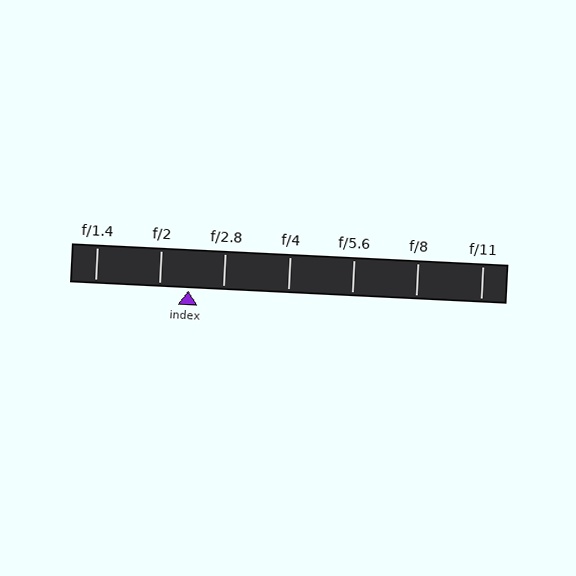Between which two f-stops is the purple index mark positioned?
The index mark is between f/2 and f/2.8.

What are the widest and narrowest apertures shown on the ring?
The widest aperture shown is f/1.4 and the narrowest is f/11.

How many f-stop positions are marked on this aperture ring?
There are 7 f-stop positions marked.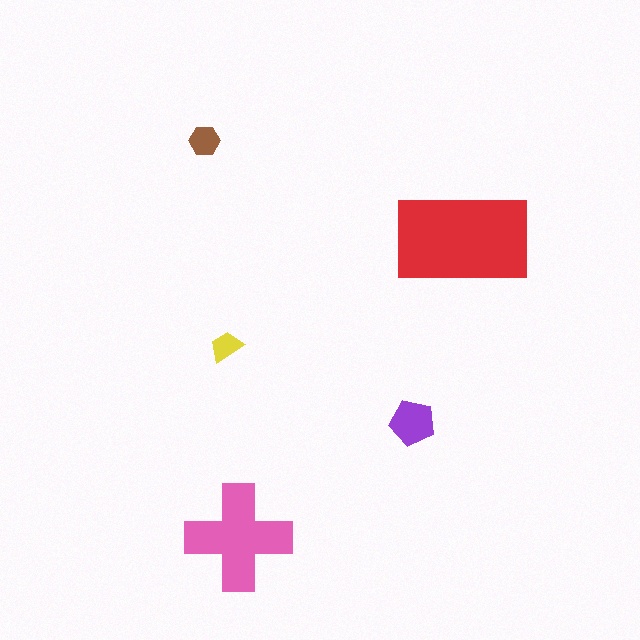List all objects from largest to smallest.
The red rectangle, the pink cross, the purple pentagon, the brown hexagon, the yellow trapezoid.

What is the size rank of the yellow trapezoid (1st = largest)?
5th.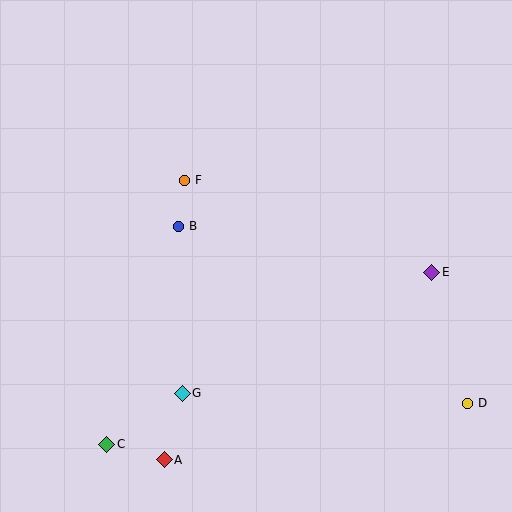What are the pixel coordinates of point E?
Point E is at (432, 272).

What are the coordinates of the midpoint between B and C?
The midpoint between B and C is at (143, 335).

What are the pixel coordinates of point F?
Point F is at (185, 180).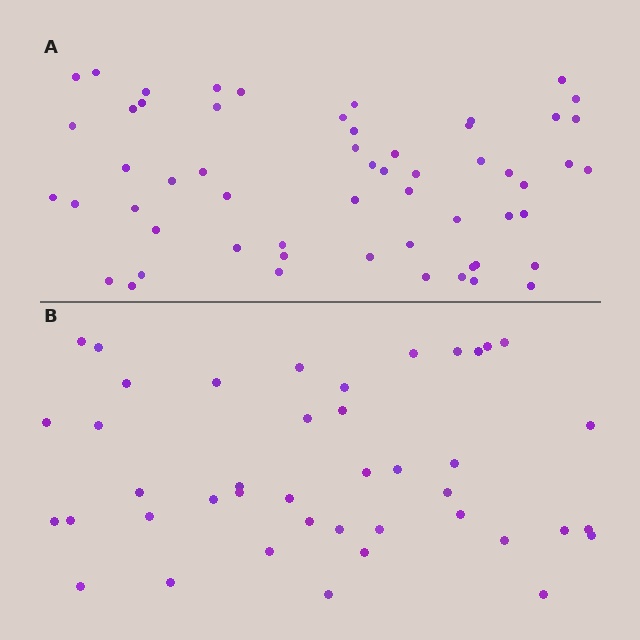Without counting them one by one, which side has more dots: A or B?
Region A (the top region) has more dots.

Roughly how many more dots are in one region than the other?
Region A has approximately 15 more dots than region B.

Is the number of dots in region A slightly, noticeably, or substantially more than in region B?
Region A has noticeably more, but not dramatically so. The ratio is roughly 1.4 to 1.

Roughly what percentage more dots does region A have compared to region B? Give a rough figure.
About 35% more.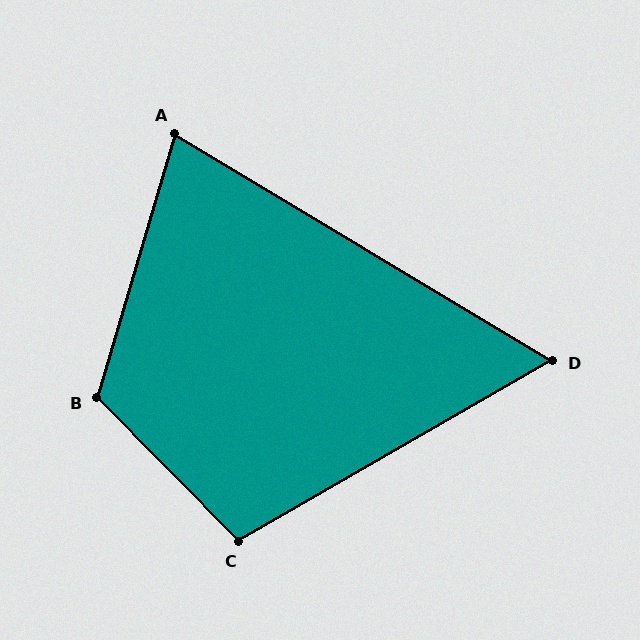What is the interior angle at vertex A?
Approximately 76 degrees (acute).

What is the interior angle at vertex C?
Approximately 104 degrees (obtuse).